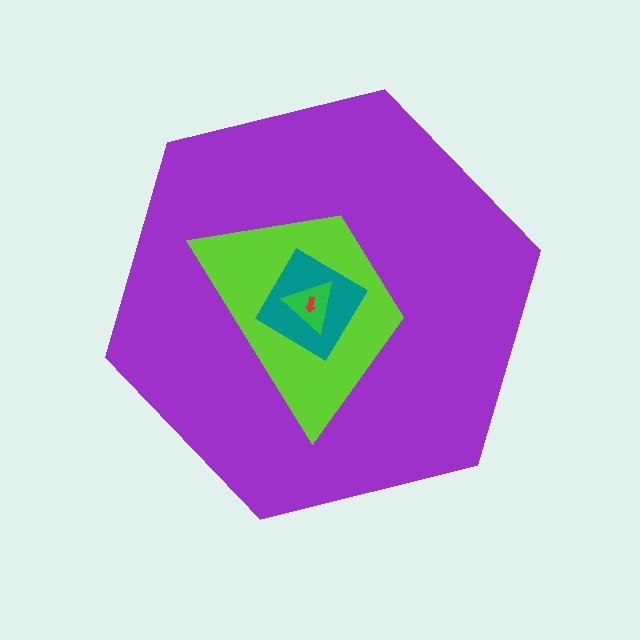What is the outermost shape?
The purple hexagon.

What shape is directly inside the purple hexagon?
The lime trapezoid.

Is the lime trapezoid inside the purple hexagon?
Yes.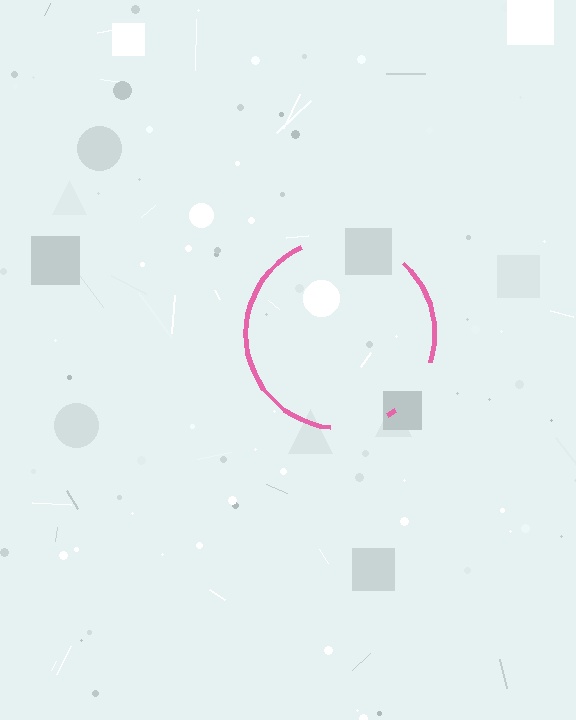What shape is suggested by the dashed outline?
The dashed outline suggests a circle.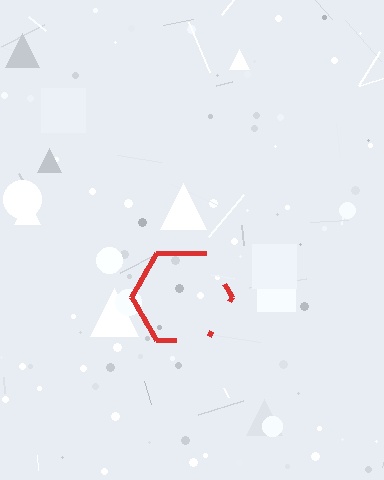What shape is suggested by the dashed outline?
The dashed outline suggests a hexagon.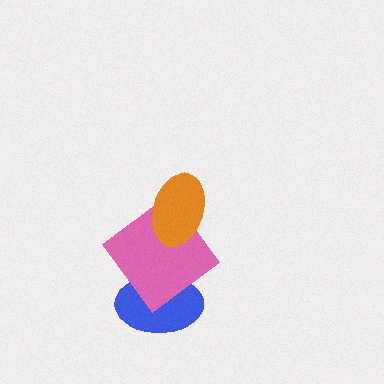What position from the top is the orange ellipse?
The orange ellipse is 1st from the top.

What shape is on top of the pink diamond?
The orange ellipse is on top of the pink diamond.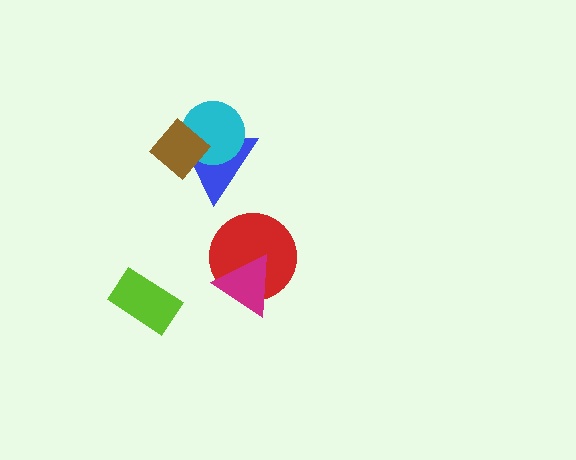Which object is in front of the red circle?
The magenta triangle is in front of the red circle.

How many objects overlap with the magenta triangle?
1 object overlaps with the magenta triangle.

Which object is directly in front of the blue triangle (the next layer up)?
The cyan circle is directly in front of the blue triangle.